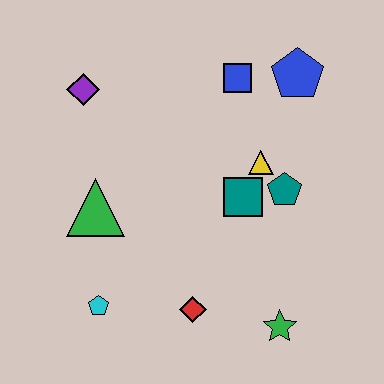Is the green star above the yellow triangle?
No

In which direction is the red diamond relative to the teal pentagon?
The red diamond is below the teal pentagon.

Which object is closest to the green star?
The red diamond is closest to the green star.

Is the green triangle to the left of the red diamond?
Yes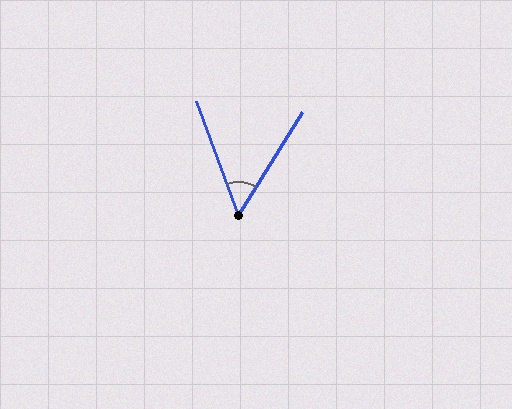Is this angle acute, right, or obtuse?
It is acute.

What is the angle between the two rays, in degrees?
Approximately 52 degrees.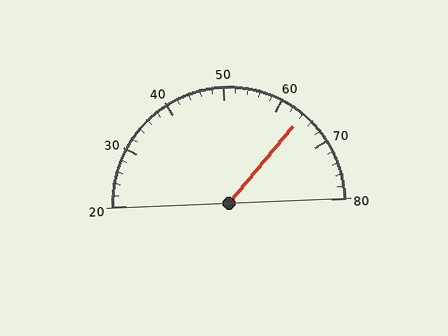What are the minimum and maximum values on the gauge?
The gauge ranges from 20 to 80.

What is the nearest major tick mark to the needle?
The nearest major tick mark is 60.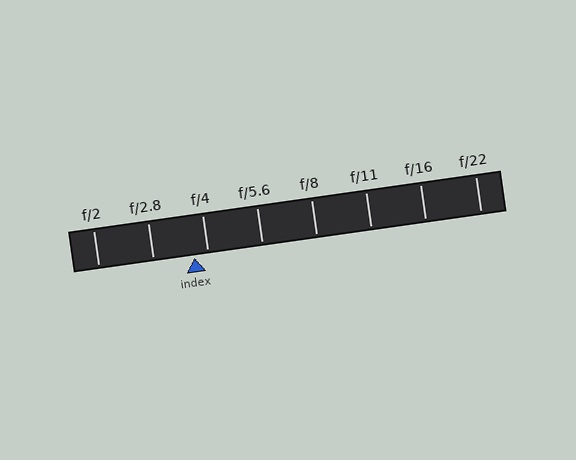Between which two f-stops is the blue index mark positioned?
The index mark is between f/2.8 and f/4.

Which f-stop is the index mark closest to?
The index mark is closest to f/4.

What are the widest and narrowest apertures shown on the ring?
The widest aperture shown is f/2 and the narrowest is f/22.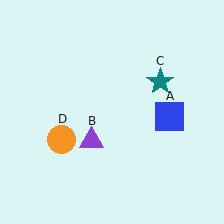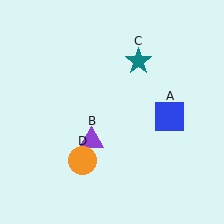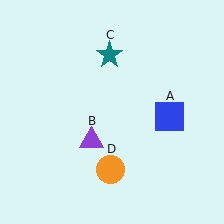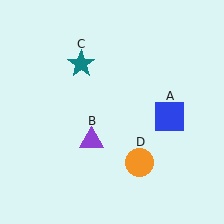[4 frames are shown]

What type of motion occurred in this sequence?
The teal star (object C), orange circle (object D) rotated counterclockwise around the center of the scene.